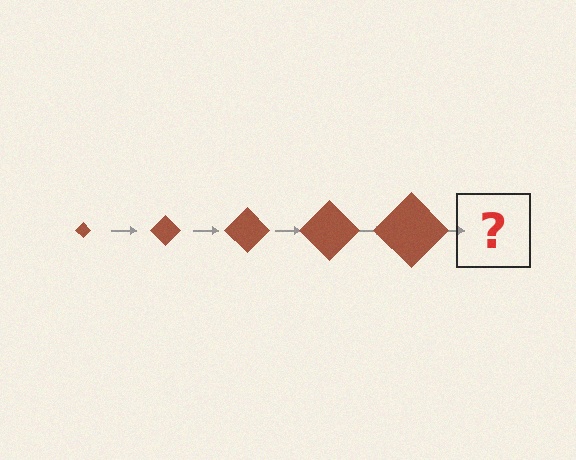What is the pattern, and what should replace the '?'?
The pattern is that the diamond gets progressively larger each step. The '?' should be a brown diamond, larger than the previous one.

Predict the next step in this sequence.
The next step is a brown diamond, larger than the previous one.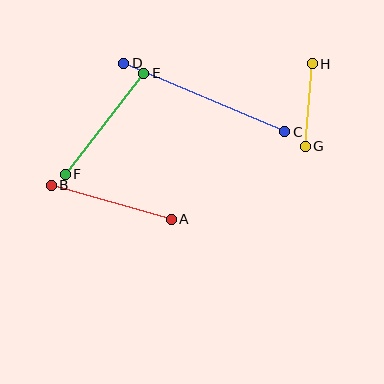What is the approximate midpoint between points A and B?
The midpoint is at approximately (111, 202) pixels.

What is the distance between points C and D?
The distance is approximately 175 pixels.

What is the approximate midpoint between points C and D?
The midpoint is at approximately (204, 97) pixels.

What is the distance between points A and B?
The distance is approximately 125 pixels.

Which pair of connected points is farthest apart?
Points C and D are farthest apart.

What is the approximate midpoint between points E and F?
The midpoint is at approximately (105, 124) pixels.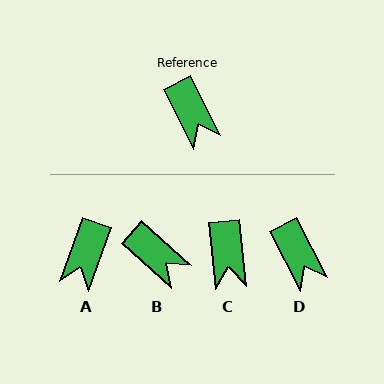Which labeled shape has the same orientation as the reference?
D.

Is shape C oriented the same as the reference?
No, it is off by about 21 degrees.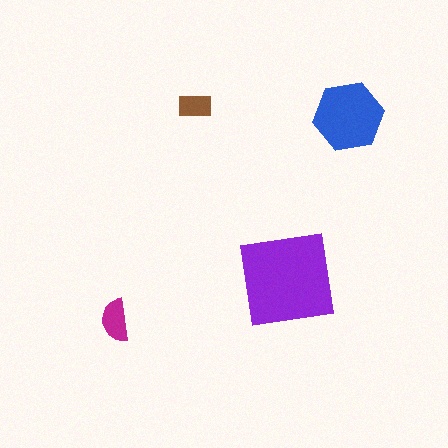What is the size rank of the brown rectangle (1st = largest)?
4th.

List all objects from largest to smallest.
The purple square, the blue hexagon, the magenta semicircle, the brown rectangle.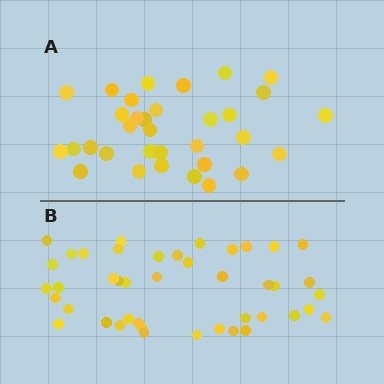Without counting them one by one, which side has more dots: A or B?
Region B (the bottom region) has more dots.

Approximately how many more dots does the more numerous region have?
Region B has roughly 10 or so more dots than region A.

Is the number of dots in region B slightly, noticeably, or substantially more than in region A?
Region B has noticeably more, but not dramatically so. The ratio is roughly 1.3 to 1.